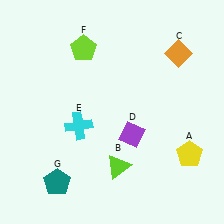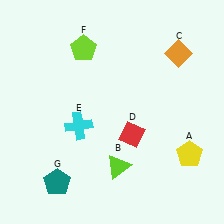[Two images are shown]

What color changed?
The diamond (D) changed from purple in Image 1 to red in Image 2.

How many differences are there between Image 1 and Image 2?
There is 1 difference between the two images.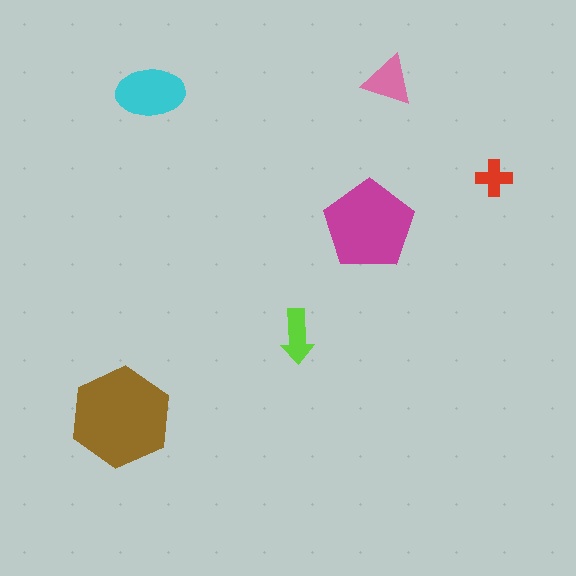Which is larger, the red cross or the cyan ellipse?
The cyan ellipse.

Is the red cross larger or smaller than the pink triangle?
Smaller.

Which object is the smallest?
The red cross.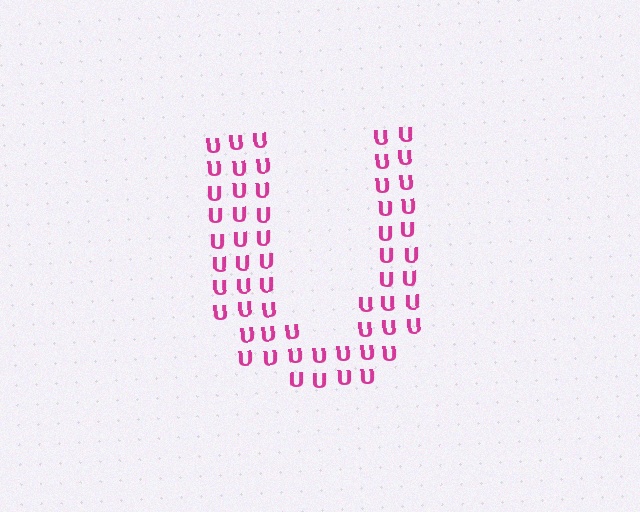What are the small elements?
The small elements are letter U's.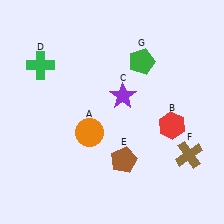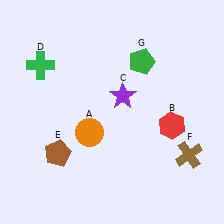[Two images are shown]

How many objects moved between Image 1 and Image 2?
1 object moved between the two images.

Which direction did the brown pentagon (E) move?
The brown pentagon (E) moved left.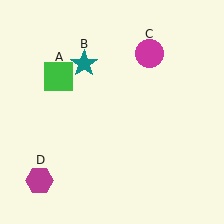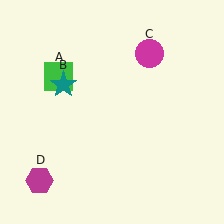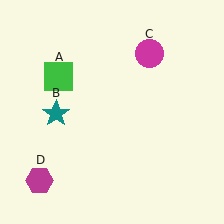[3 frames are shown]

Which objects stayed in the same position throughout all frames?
Green square (object A) and magenta circle (object C) and magenta hexagon (object D) remained stationary.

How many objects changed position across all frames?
1 object changed position: teal star (object B).